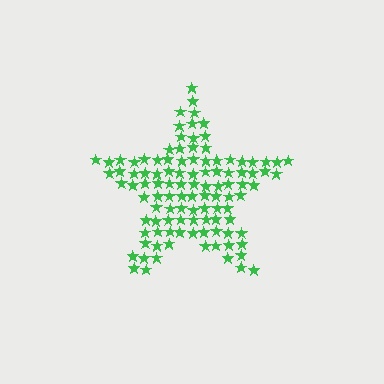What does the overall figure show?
The overall figure shows a star.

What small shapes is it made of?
It is made of small stars.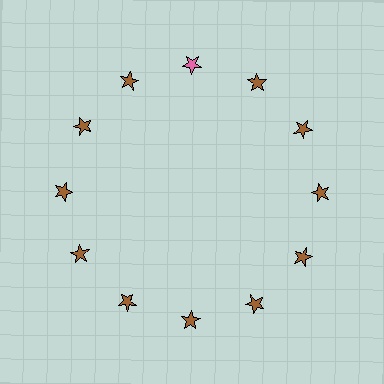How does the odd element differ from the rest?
It has a different color: pink instead of brown.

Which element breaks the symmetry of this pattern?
The pink star at roughly the 12 o'clock position breaks the symmetry. All other shapes are brown stars.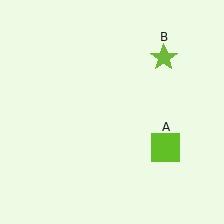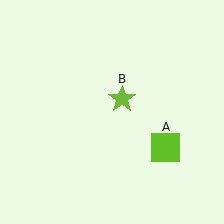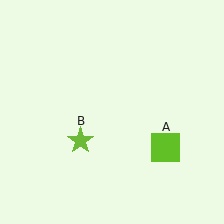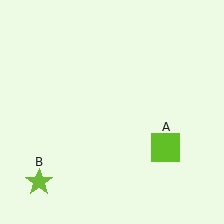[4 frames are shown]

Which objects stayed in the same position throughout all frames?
Lime square (object A) remained stationary.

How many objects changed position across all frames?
1 object changed position: lime star (object B).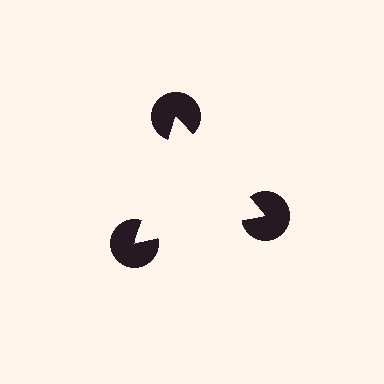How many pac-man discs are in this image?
There are 3 — one at each vertex of the illusory triangle.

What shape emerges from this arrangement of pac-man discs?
An illusory triangle — its edges are inferred from the aligned wedge cuts in the pac-man discs, not physically drawn.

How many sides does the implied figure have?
3 sides.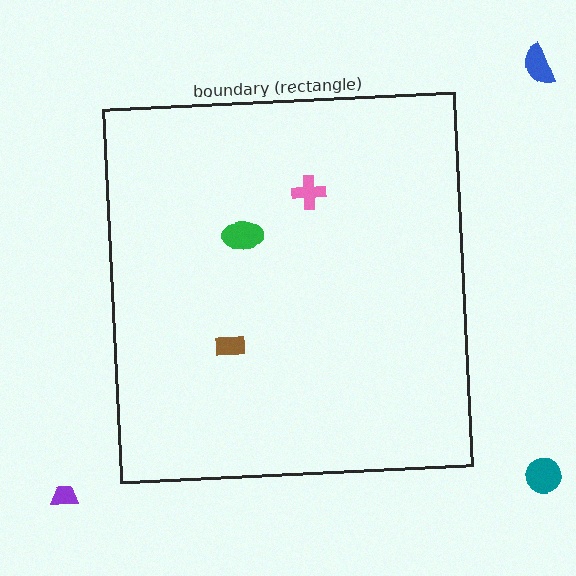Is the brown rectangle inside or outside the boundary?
Inside.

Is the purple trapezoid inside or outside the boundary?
Outside.